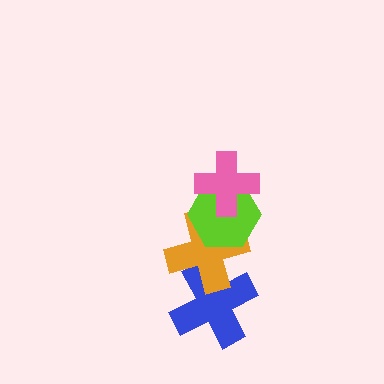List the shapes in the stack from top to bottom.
From top to bottom: the pink cross, the lime hexagon, the orange cross, the blue cross.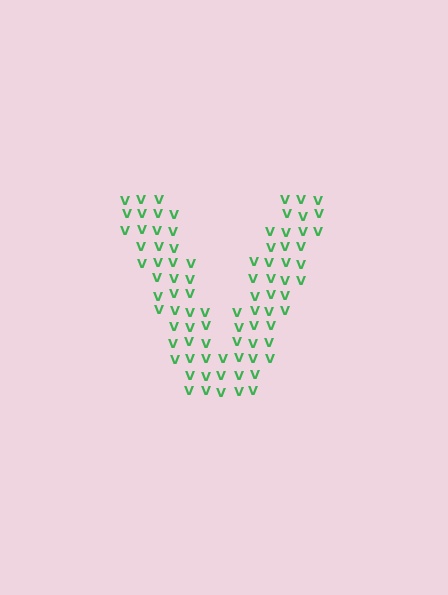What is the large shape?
The large shape is the letter V.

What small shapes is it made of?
It is made of small letter V's.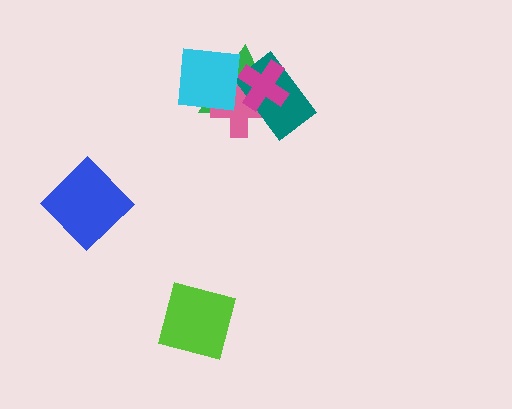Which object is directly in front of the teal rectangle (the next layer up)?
The magenta cross is directly in front of the teal rectangle.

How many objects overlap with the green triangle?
4 objects overlap with the green triangle.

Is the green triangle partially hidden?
Yes, it is partially covered by another shape.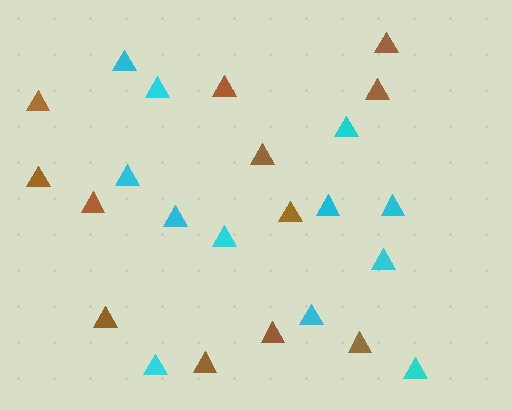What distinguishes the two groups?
There are 2 groups: one group of brown triangles (12) and one group of cyan triangles (12).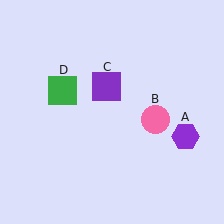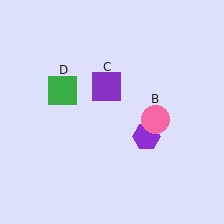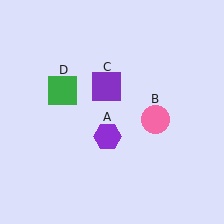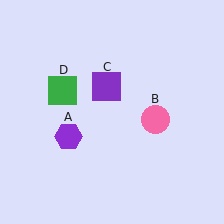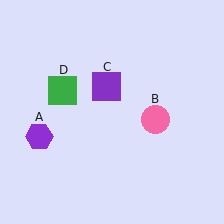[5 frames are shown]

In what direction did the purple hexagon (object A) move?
The purple hexagon (object A) moved left.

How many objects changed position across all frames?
1 object changed position: purple hexagon (object A).